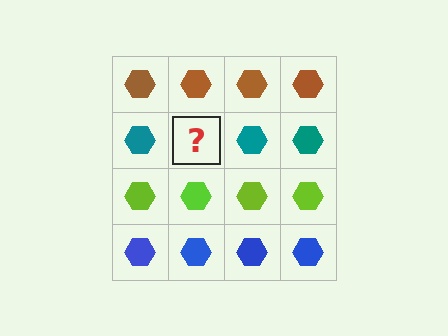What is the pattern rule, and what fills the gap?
The rule is that each row has a consistent color. The gap should be filled with a teal hexagon.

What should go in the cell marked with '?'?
The missing cell should contain a teal hexagon.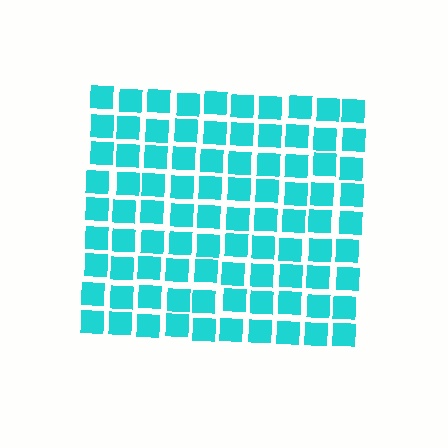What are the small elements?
The small elements are squares.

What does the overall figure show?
The overall figure shows a square.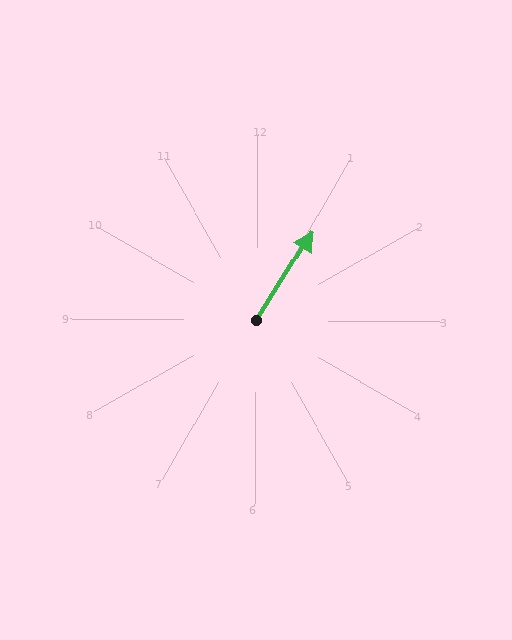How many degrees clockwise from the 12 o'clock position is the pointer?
Approximately 32 degrees.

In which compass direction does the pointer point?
Northeast.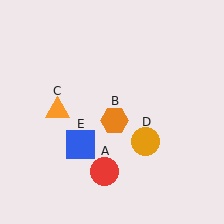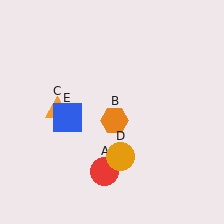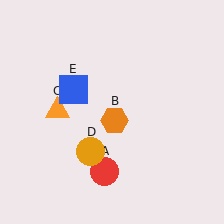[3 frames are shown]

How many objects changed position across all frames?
2 objects changed position: orange circle (object D), blue square (object E).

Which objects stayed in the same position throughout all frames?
Red circle (object A) and orange hexagon (object B) and orange triangle (object C) remained stationary.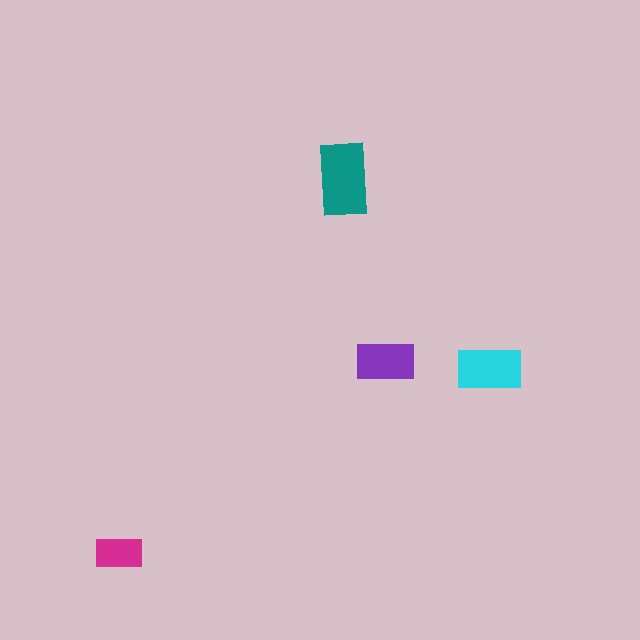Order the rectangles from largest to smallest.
the teal one, the cyan one, the purple one, the magenta one.